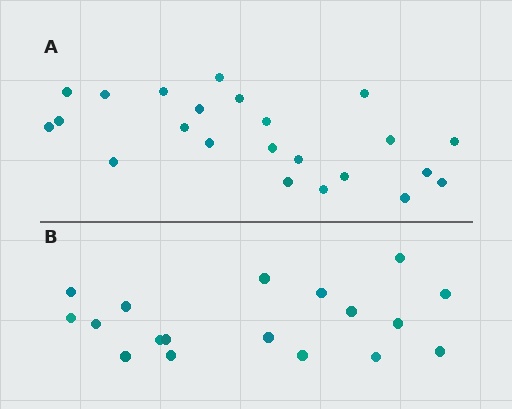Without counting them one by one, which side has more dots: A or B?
Region A (the top region) has more dots.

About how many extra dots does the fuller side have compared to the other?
Region A has about 5 more dots than region B.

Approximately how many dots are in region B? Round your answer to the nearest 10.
About 20 dots. (The exact count is 18, which rounds to 20.)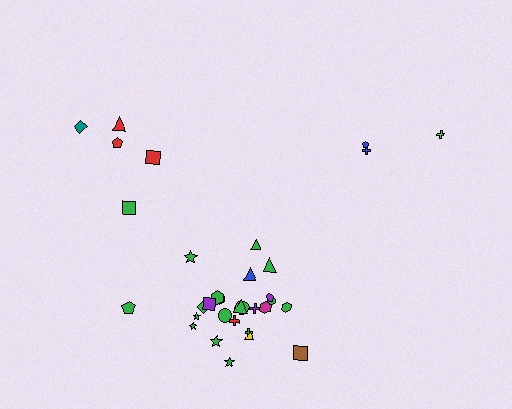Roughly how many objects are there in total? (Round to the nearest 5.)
Roughly 35 objects in total.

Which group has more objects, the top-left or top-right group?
The top-left group.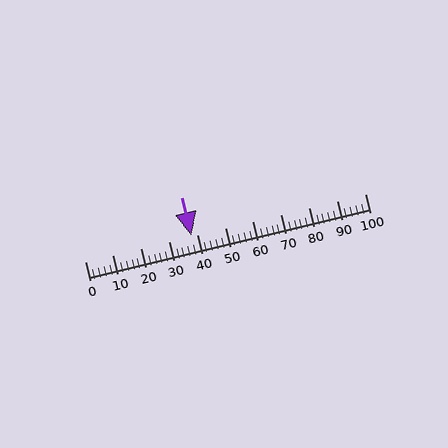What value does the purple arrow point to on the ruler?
The purple arrow points to approximately 38.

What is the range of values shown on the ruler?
The ruler shows values from 0 to 100.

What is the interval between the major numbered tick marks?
The major tick marks are spaced 10 units apart.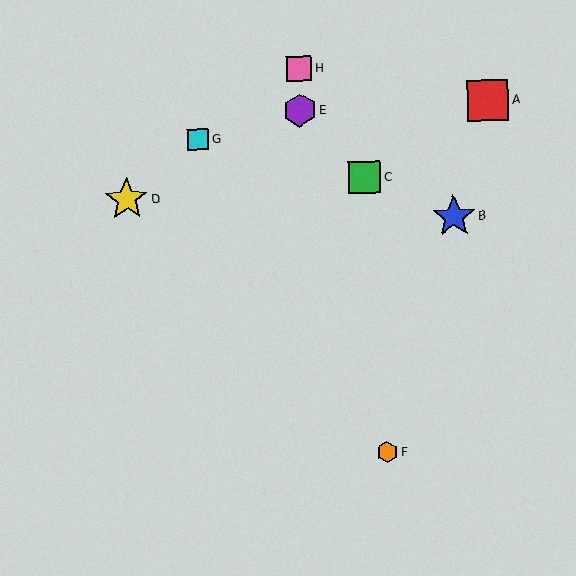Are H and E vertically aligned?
Yes, both are at x≈299.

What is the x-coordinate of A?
Object A is at x≈488.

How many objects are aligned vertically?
2 objects (E, H) are aligned vertically.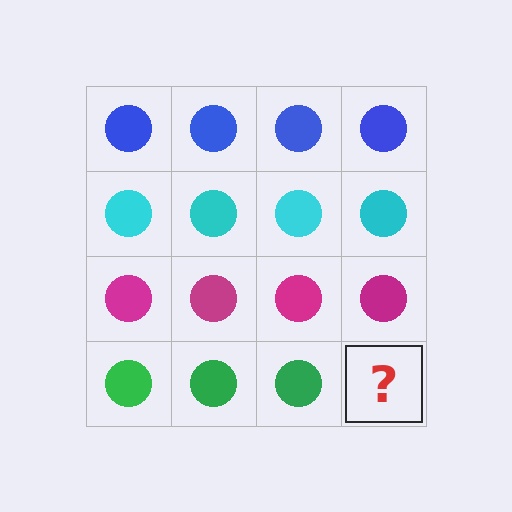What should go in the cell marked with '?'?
The missing cell should contain a green circle.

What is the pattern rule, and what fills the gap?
The rule is that each row has a consistent color. The gap should be filled with a green circle.